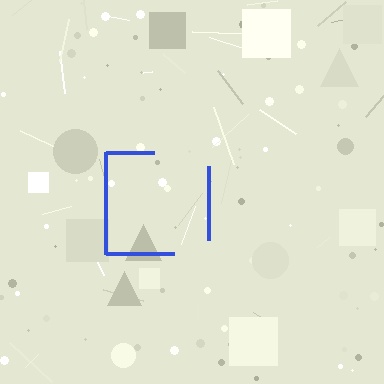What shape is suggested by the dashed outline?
The dashed outline suggests a square.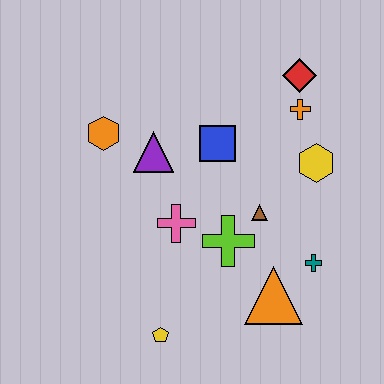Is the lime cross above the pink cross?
No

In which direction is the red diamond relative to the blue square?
The red diamond is to the right of the blue square.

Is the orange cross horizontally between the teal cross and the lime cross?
Yes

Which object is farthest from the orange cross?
The yellow pentagon is farthest from the orange cross.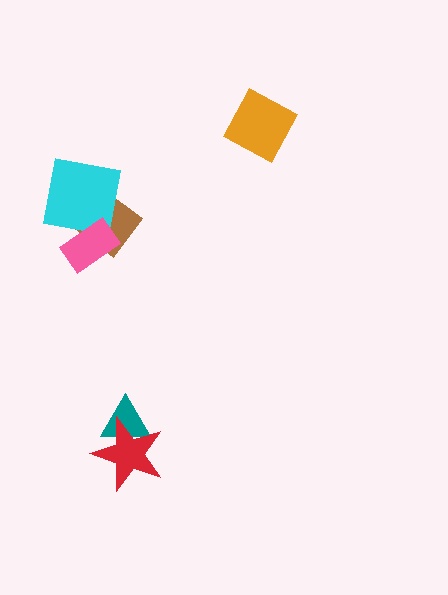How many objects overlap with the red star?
1 object overlaps with the red star.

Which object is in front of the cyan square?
The pink rectangle is in front of the cyan square.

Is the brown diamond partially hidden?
Yes, it is partially covered by another shape.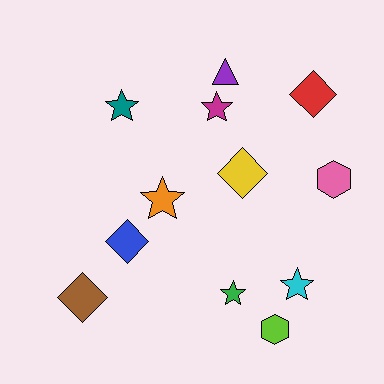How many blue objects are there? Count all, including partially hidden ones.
There is 1 blue object.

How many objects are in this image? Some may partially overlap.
There are 12 objects.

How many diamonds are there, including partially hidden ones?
There are 4 diamonds.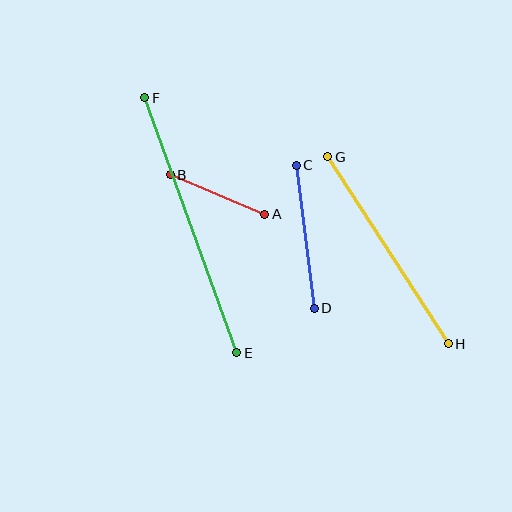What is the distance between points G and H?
The distance is approximately 223 pixels.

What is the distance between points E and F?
The distance is approximately 271 pixels.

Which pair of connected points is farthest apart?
Points E and F are farthest apart.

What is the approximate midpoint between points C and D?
The midpoint is at approximately (305, 237) pixels.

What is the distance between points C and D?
The distance is approximately 144 pixels.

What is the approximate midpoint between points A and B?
The midpoint is at approximately (217, 195) pixels.